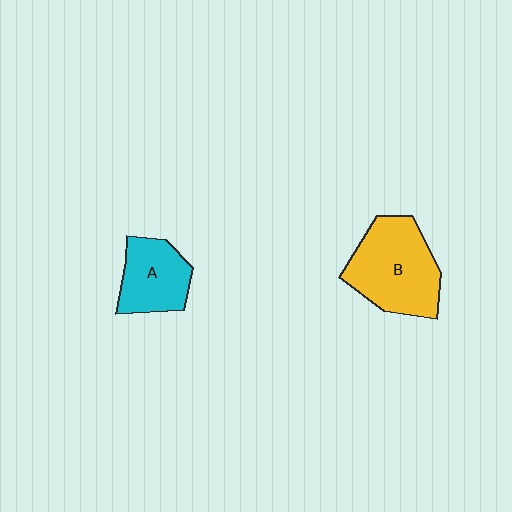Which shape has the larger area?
Shape B (yellow).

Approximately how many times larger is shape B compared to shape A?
Approximately 1.6 times.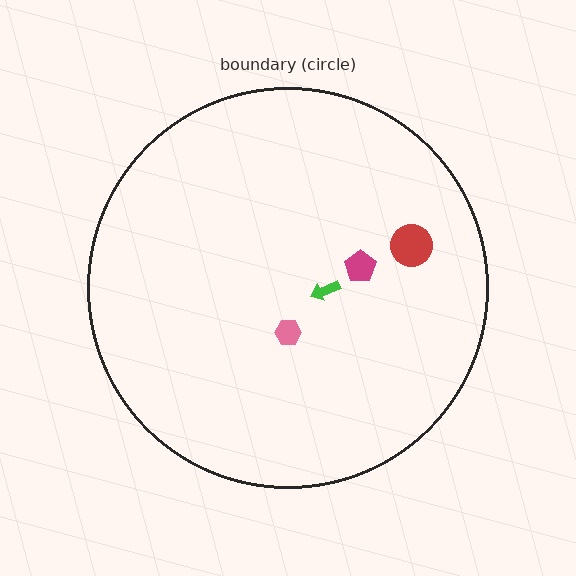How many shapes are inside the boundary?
4 inside, 0 outside.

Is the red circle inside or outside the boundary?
Inside.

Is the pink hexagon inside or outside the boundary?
Inside.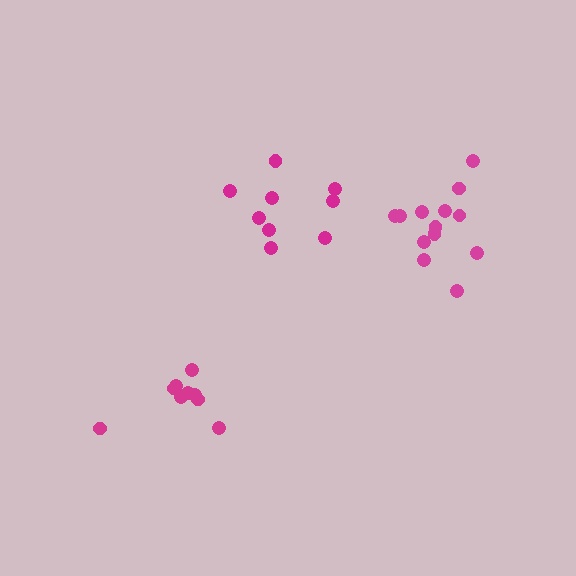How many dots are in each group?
Group 1: 13 dots, Group 2: 9 dots, Group 3: 9 dots (31 total).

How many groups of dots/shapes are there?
There are 3 groups.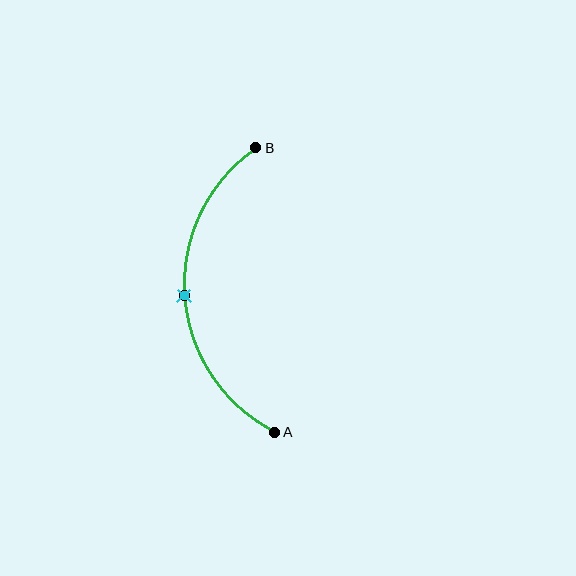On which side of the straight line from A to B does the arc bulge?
The arc bulges to the left of the straight line connecting A and B.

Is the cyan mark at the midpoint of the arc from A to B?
Yes. The cyan mark lies on the arc at equal arc-length from both A and B — it is the arc midpoint.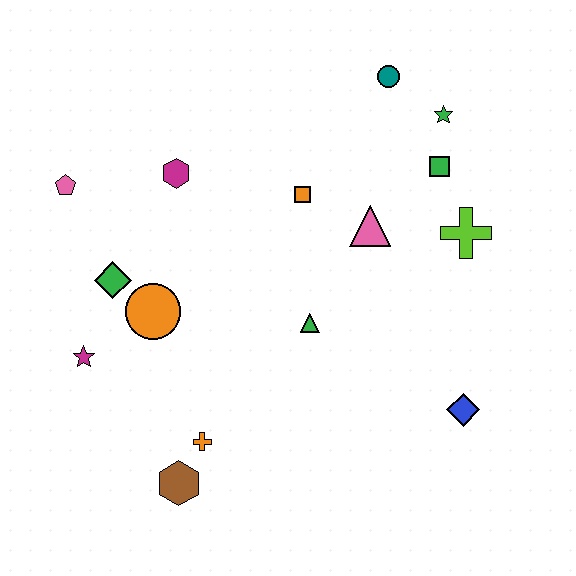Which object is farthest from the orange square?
The brown hexagon is farthest from the orange square.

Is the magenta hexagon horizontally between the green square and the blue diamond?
No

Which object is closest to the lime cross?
The green square is closest to the lime cross.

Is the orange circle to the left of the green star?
Yes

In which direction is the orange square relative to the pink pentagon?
The orange square is to the right of the pink pentagon.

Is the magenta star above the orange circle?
No